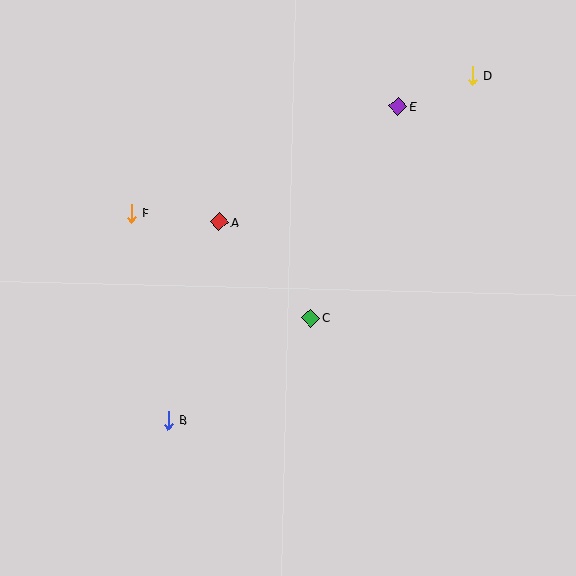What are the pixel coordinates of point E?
Point E is at (398, 106).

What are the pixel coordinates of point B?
Point B is at (168, 421).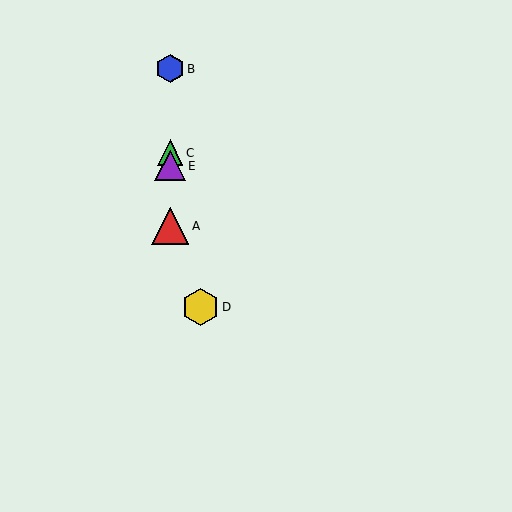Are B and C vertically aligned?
Yes, both are at x≈170.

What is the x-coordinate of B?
Object B is at x≈170.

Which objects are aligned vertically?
Objects A, B, C, E are aligned vertically.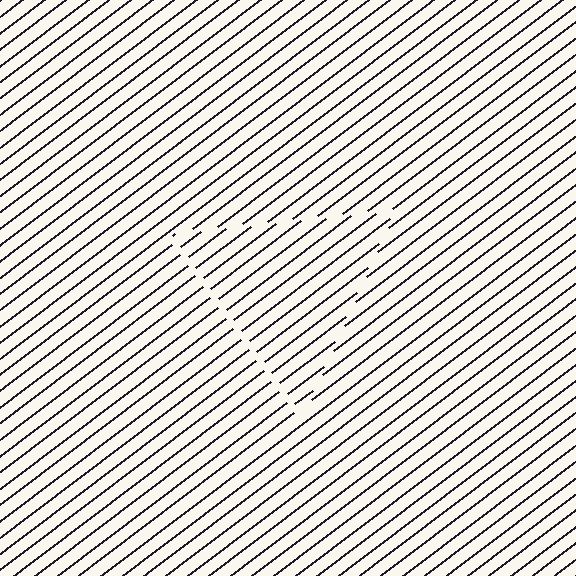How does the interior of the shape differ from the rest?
The interior of the shape contains the same grating, shifted by half a period — the contour is defined by the phase discontinuity where line-ends from the inner and outer gratings abut.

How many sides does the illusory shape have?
3 sides — the line-ends trace a triangle.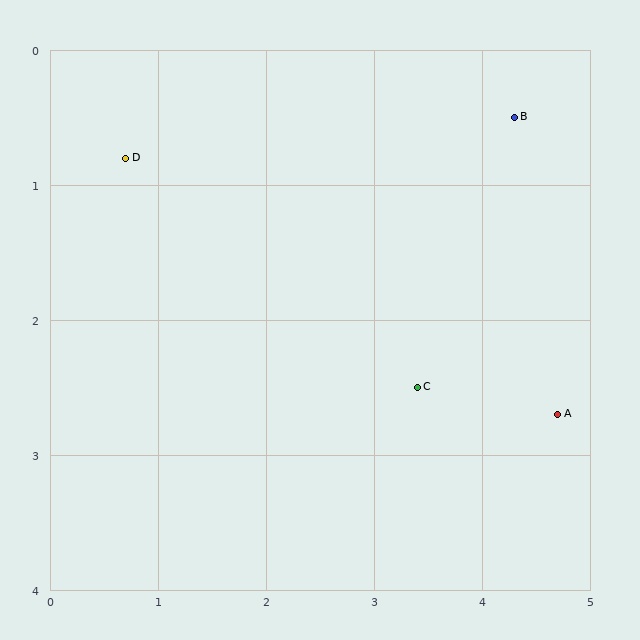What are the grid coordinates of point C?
Point C is at approximately (3.4, 2.5).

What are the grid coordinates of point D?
Point D is at approximately (0.7, 0.8).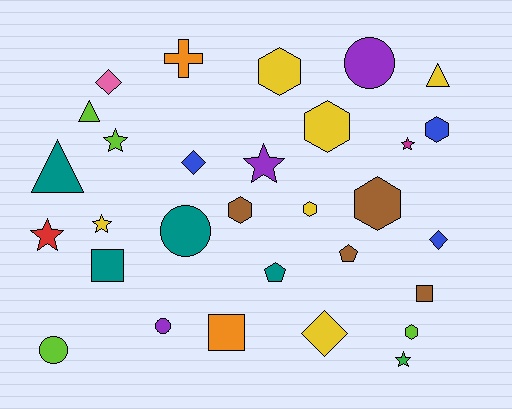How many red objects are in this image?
There is 1 red object.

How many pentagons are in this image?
There are 2 pentagons.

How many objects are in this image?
There are 30 objects.